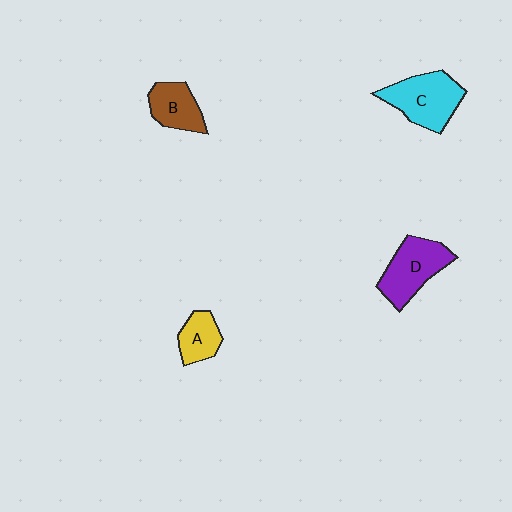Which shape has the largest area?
Shape C (cyan).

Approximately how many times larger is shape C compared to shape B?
Approximately 1.6 times.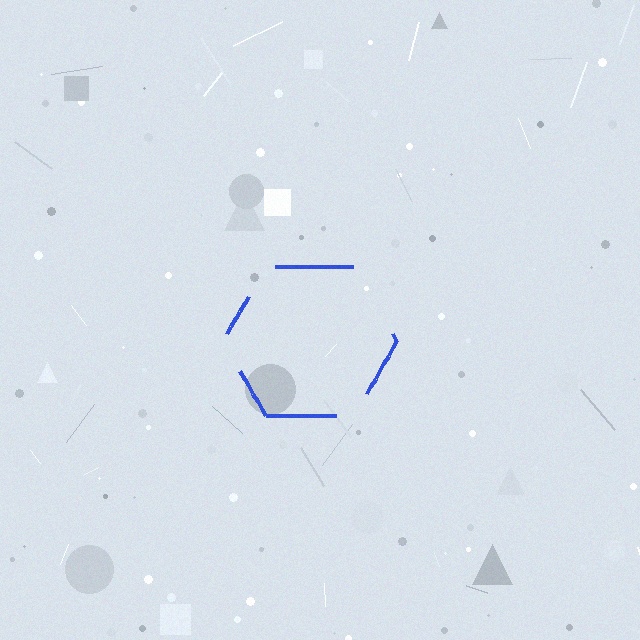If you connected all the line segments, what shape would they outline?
They would outline a hexagon.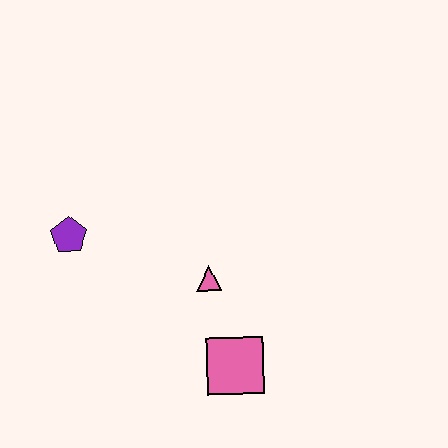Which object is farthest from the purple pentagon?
The pink square is farthest from the purple pentagon.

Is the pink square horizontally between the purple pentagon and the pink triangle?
No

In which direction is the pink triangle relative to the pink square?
The pink triangle is above the pink square.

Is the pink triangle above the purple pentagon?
No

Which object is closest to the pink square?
The pink triangle is closest to the pink square.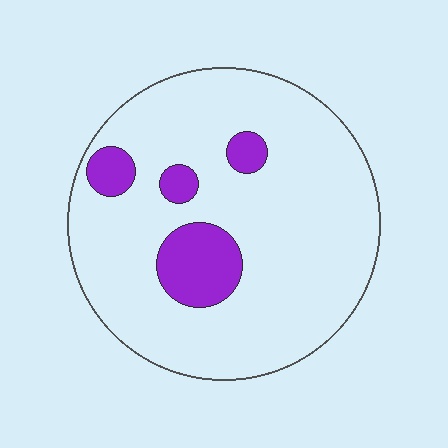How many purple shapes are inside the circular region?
4.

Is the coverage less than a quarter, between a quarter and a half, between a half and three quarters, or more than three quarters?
Less than a quarter.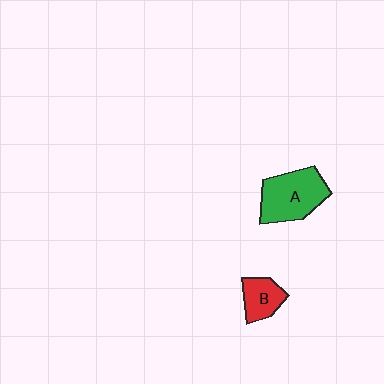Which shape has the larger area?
Shape A (green).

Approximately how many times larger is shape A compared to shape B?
Approximately 1.9 times.